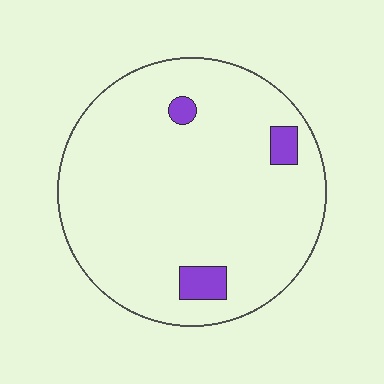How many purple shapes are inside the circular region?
3.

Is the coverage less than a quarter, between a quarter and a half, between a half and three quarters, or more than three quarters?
Less than a quarter.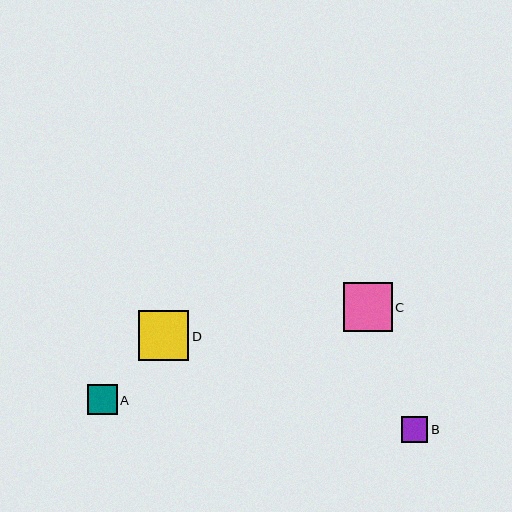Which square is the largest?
Square D is the largest with a size of approximately 50 pixels.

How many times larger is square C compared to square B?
Square C is approximately 1.9 times the size of square B.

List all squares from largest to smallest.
From largest to smallest: D, C, A, B.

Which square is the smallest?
Square B is the smallest with a size of approximately 26 pixels.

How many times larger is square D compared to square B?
Square D is approximately 1.9 times the size of square B.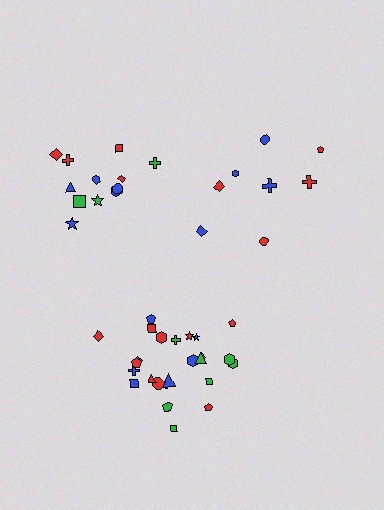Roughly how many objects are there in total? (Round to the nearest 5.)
Roughly 45 objects in total.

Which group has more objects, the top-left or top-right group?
The top-left group.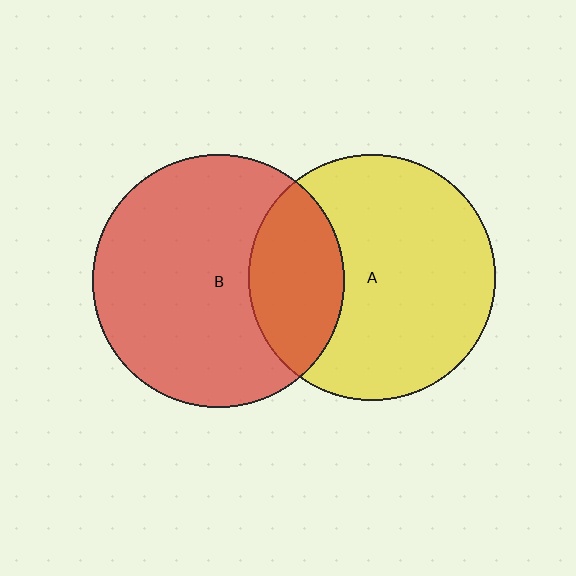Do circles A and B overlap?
Yes.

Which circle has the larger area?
Circle B (red).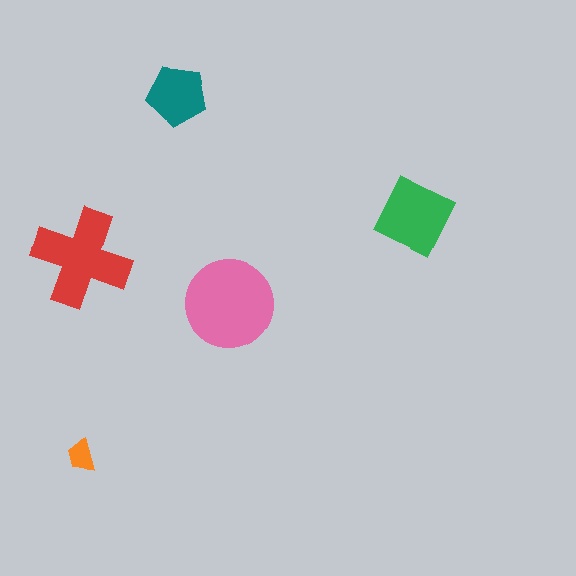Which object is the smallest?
The orange trapezoid.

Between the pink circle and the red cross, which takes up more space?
The pink circle.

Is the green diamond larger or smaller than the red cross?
Smaller.